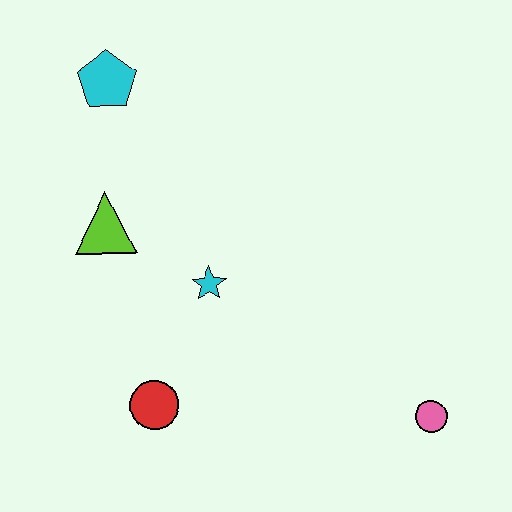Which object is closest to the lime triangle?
The cyan star is closest to the lime triangle.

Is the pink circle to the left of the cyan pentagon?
No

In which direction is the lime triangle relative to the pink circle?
The lime triangle is to the left of the pink circle.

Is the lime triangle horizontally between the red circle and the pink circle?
No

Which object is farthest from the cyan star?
The pink circle is farthest from the cyan star.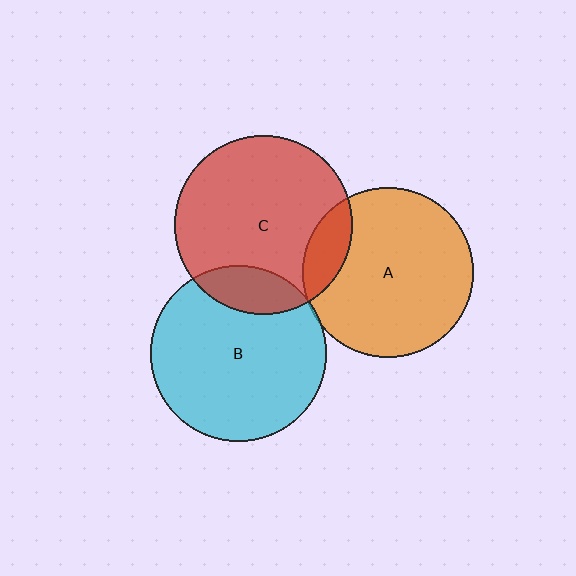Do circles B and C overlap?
Yes.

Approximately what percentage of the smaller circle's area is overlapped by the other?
Approximately 15%.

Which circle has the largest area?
Circle C (red).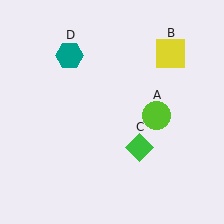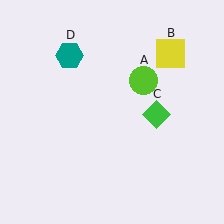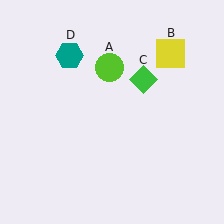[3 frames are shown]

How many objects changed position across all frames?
2 objects changed position: lime circle (object A), green diamond (object C).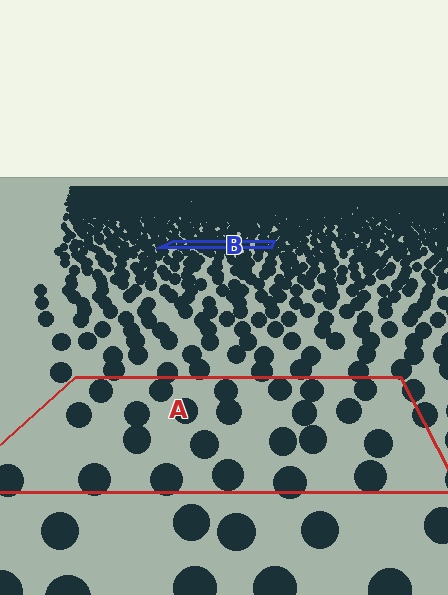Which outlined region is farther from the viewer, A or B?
Region B is farther from the viewer — the texture elements inside it appear smaller and more densely packed.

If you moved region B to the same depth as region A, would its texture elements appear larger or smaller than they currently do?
They would appear larger. At a closer depth, the same texture elements are projected at a bigger on-screen size.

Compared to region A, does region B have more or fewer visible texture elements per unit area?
Region B has more texture elements per unit area — they are packed more densely because it is farther away.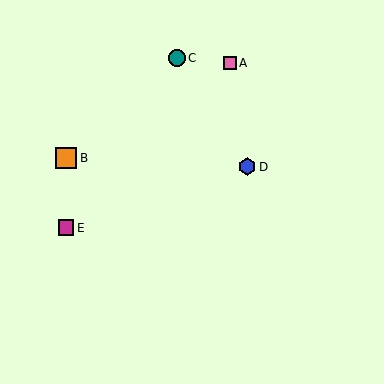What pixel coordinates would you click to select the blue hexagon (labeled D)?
Click at (247, 167) to select the blue hexagon D.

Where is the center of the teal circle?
The center of the teal circle is at (177, 58).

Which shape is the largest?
The orange square (labeled B) is the largest.